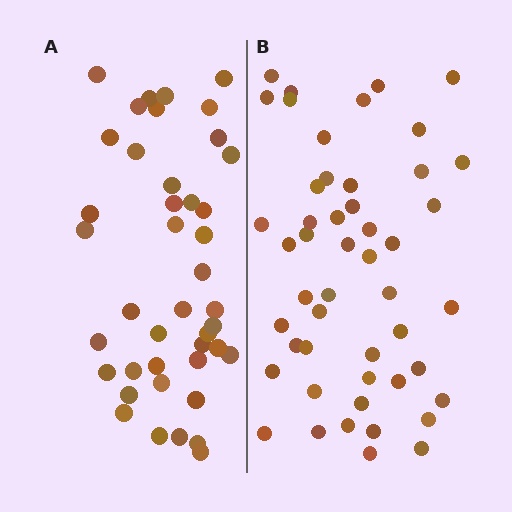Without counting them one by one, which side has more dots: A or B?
Region B (the right region) has more dots.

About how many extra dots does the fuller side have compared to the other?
Region B has roughly 8 or so more dots than region A.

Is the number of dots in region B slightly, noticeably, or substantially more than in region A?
Region B has only slightly more — the two regions are fairly close. The ratio is roughly 1.2 to 1.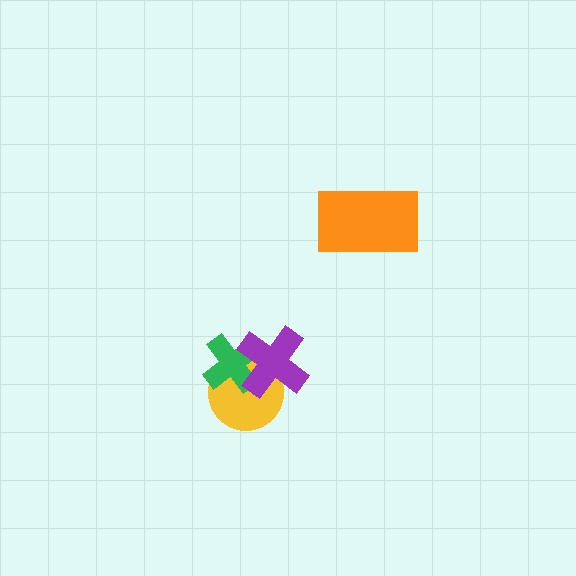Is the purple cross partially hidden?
No, no other shape covers it.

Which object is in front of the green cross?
The purple cross is in front of the green cross.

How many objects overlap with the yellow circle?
2 objects overlap with the yellow circle.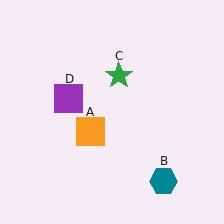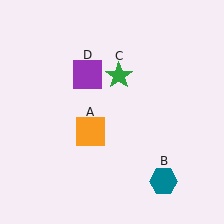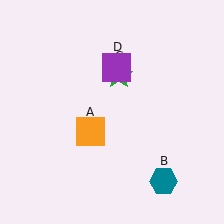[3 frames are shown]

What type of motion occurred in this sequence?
The purple square (object D) rotated clockwise around the center of the scene.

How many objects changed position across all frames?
1 object changed position: purple square (object D).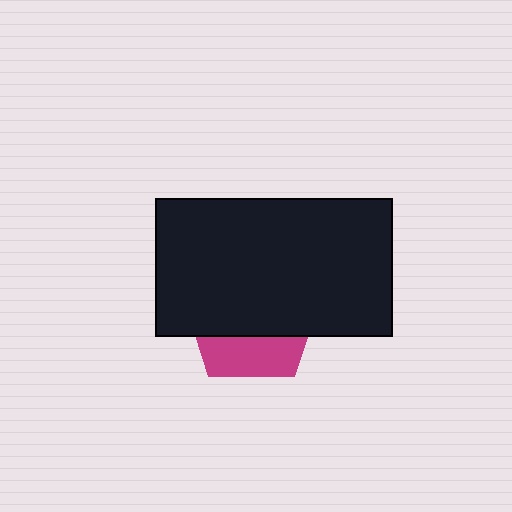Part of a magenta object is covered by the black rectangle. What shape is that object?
It is a pentagon.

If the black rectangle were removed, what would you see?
You would see the complete magenta pentagon.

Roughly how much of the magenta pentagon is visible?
A small part of it is visible (roughly 31%).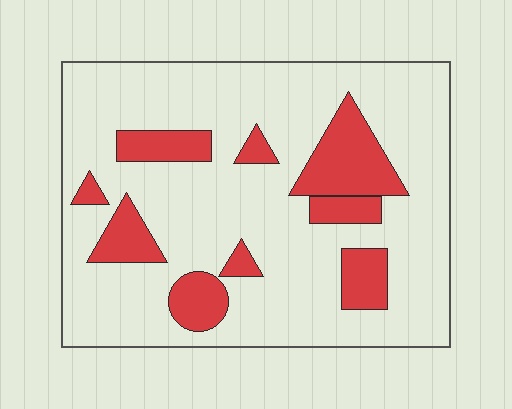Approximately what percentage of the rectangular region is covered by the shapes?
Approximately 20%.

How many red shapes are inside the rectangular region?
9.